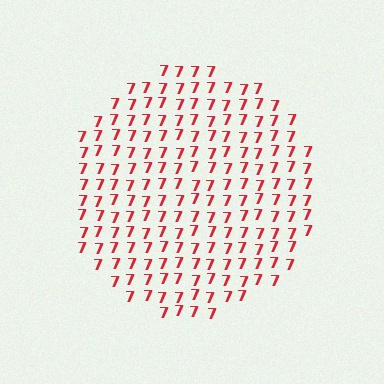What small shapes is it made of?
It is made of small digit 7's.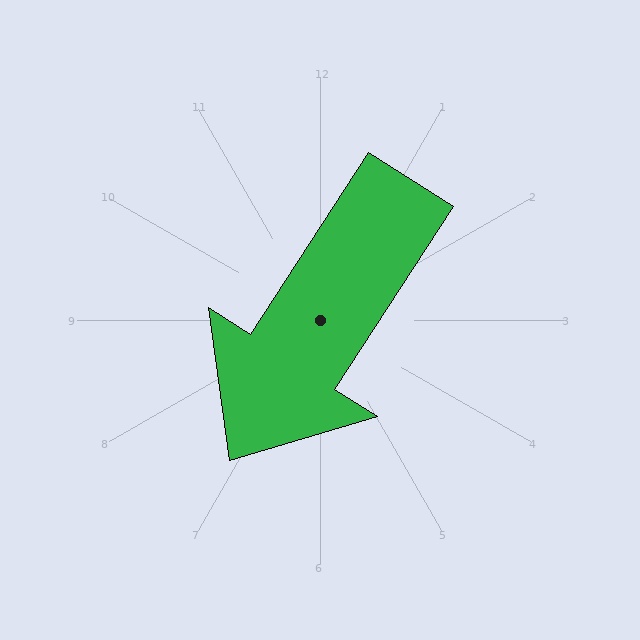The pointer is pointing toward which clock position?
Roughly 7 o'clock.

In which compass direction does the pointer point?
Southwest.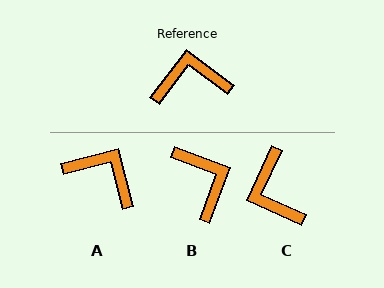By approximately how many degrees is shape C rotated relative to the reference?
Approximately 102 degrees counter-clockwise.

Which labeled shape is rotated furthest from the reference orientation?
C, about 102 degrees away.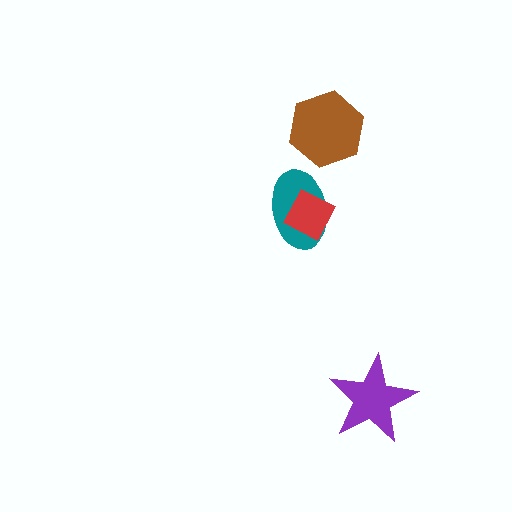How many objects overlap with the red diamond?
1 object overlaps with the red diamond.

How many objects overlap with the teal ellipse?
1 object overlaps with the teal ellipse.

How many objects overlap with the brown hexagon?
0 objects overlap with the brown hexagon.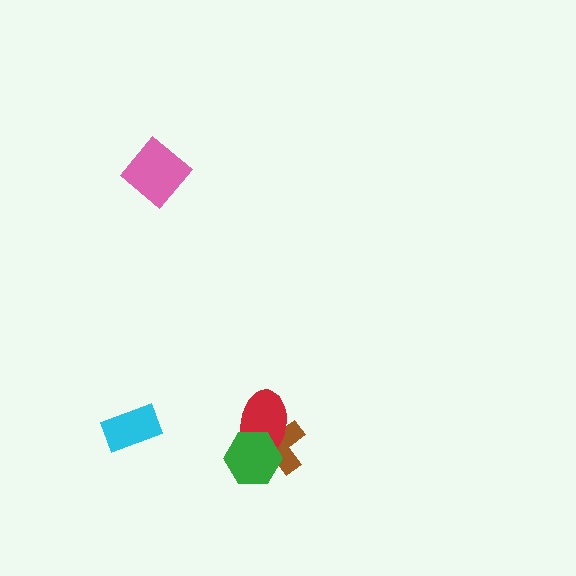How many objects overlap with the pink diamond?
0 objects overlap with the pink diamond.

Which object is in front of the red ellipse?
The green hexagon is in front of the red ellipse.